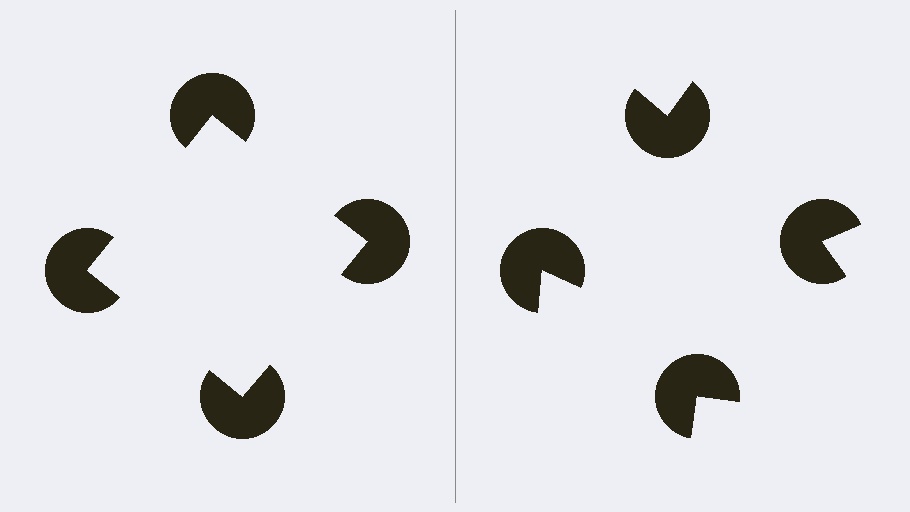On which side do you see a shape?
An illusory square appears on the left side. On the right side the wedge cuts are rotated, so no coherent shape forms.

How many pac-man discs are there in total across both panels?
8 — 4 on each side.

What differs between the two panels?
The pac-man discs are positioned identically on both sides; only the wedge orientations differ. On the left they align to a square; on the right they are misaligned.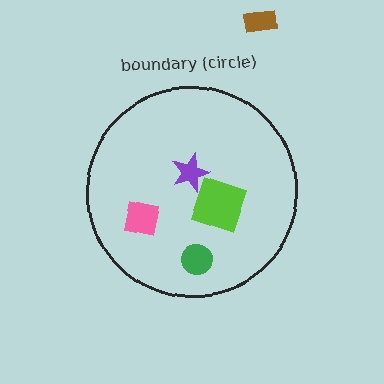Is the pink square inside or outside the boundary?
Inside.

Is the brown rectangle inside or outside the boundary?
Outside.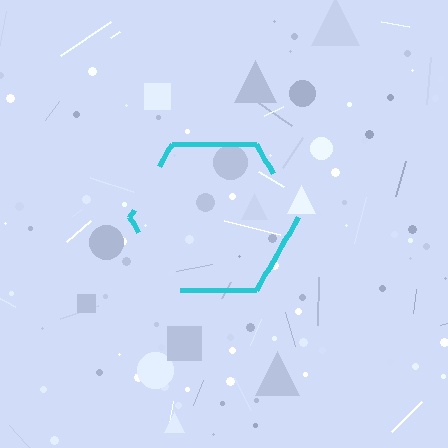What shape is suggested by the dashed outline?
The dashed outline suggests a hexagon.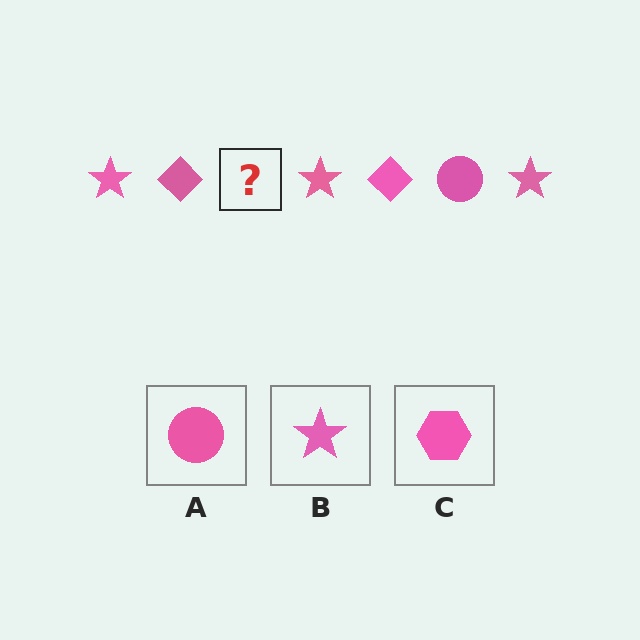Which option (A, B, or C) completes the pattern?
A.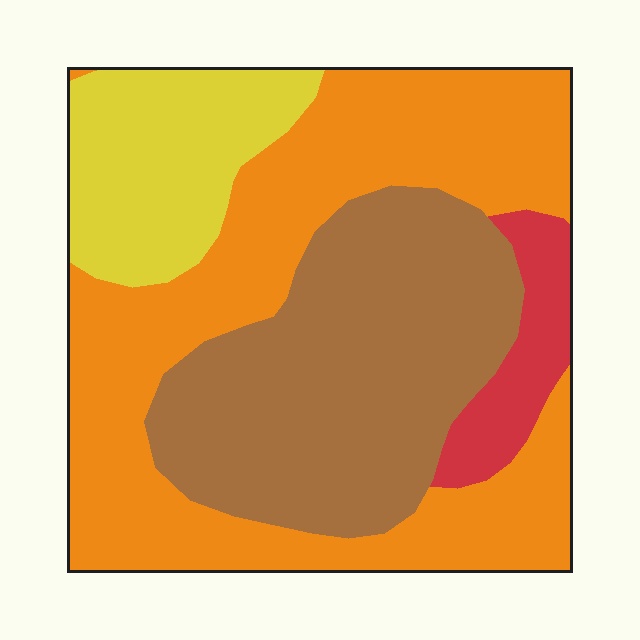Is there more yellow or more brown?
Brown.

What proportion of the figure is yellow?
Yellow takes up about one sixth (1/6) of the figure.